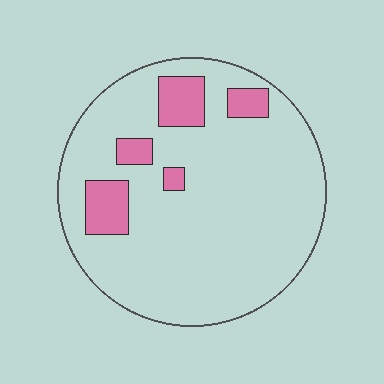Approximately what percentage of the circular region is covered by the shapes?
Approximately 15%.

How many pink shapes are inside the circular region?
5.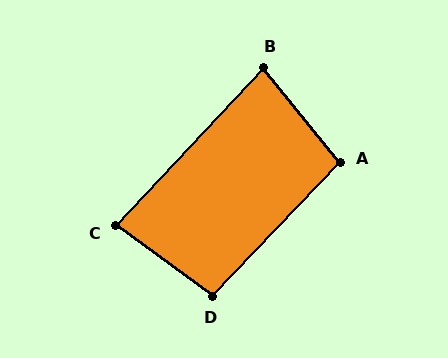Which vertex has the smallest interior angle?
B, at approximately 82 degrees.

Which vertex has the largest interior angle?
D, at approximately 98 degrees.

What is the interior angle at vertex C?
Approximately 83 degrees (acute).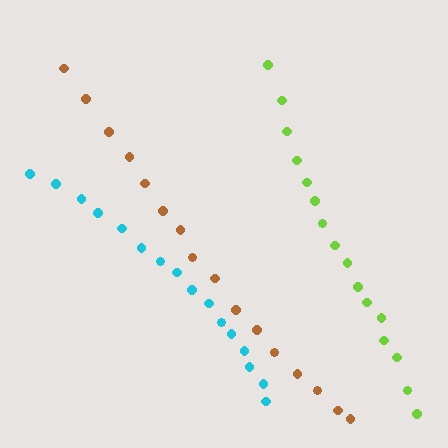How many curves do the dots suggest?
There are 3 distinct paths.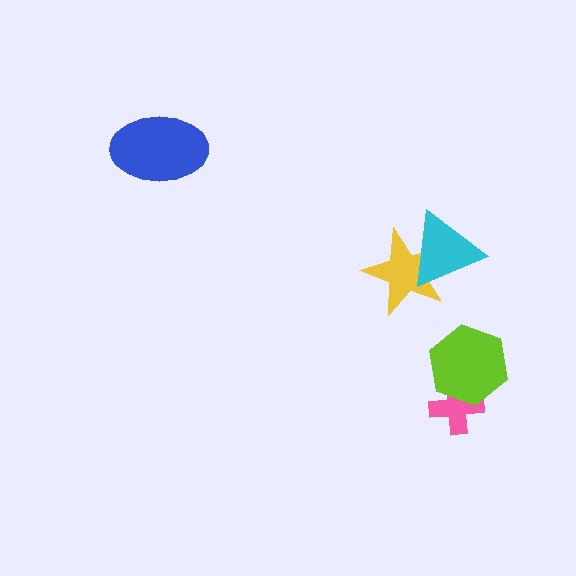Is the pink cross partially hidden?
Yes, it is partially covered by another shape.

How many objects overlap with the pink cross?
1 object overlaps with the pink cross.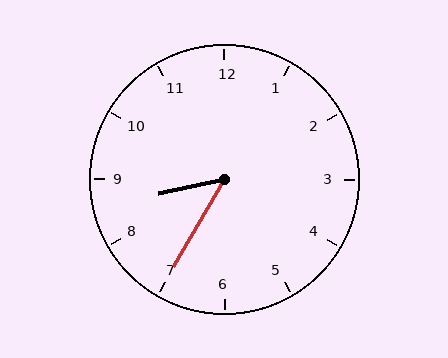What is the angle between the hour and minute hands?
Approximately 48 degrees.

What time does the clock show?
8:35.